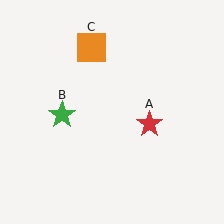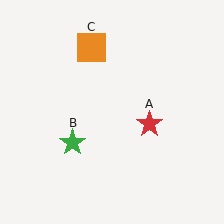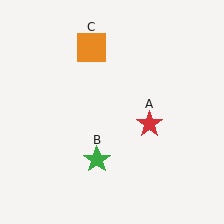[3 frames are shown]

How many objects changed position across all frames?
1 object changed position: green star (object B).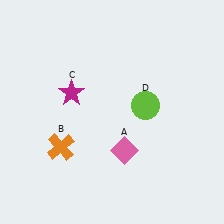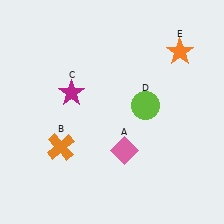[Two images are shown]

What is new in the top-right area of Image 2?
An orange star (E) was added in the top-right area of Image 2.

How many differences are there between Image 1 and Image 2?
There is 1 difference between the two images.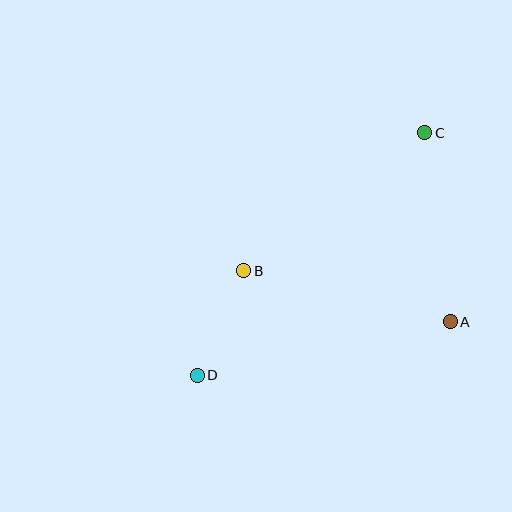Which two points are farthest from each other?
Points C and D are farthest from each other.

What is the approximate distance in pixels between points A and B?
The distance between A and B is approximately 212 pixels.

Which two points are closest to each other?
Points B and D are closest to each other.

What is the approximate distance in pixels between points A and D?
The distance between A and D is approximately 259 pixels.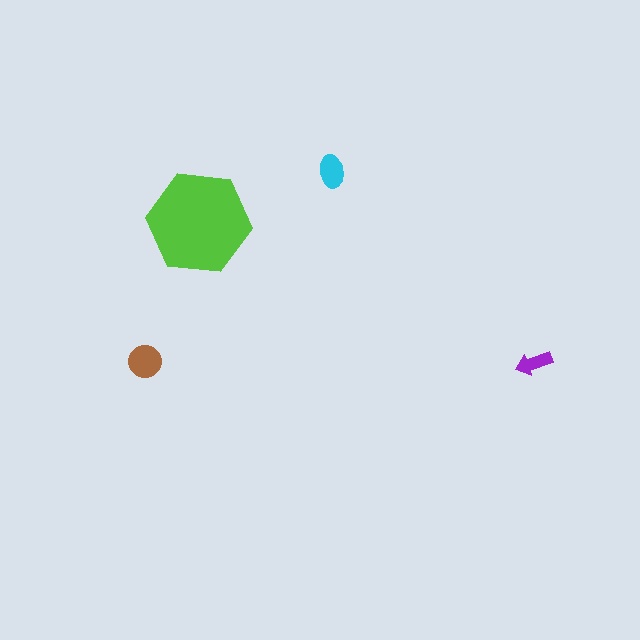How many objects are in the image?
There are 4 objects in the image.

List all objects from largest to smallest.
The lime hexagon, the brown circle, the cyan ellipse, the purple arrow.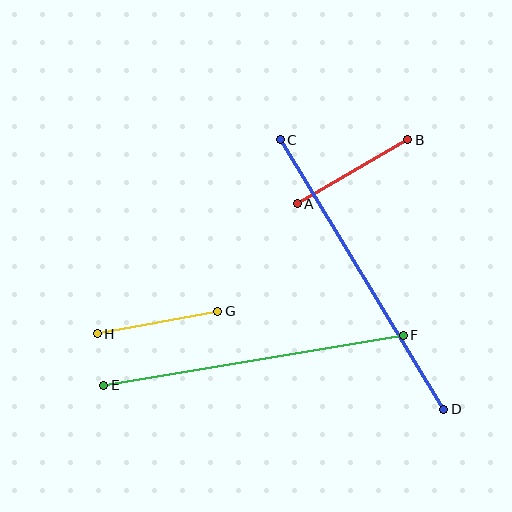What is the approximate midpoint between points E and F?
The midpoint is at approximately (253, 360) pixels.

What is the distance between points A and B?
The distance is approximately 127 pixels.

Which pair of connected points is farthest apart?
Points C and D are farthest apart.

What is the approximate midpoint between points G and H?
The midpoint is at approximately (157, 322) pixels.